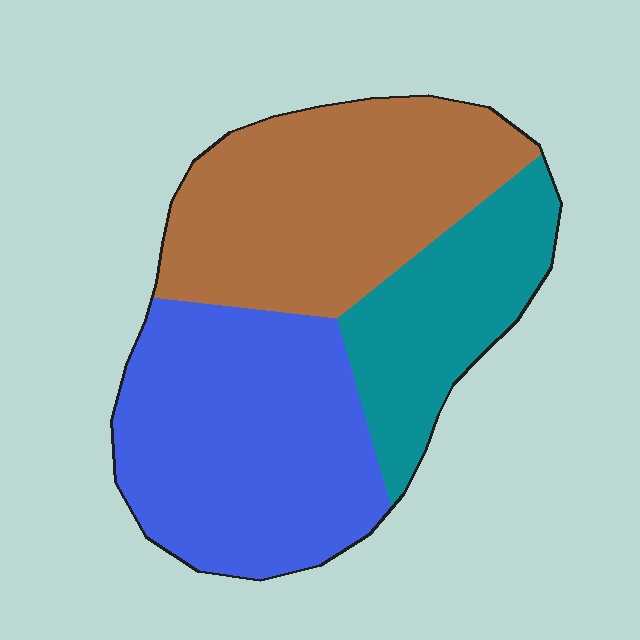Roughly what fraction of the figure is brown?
Brown takes up between a quarter and a half of the figure.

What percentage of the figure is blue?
Blue covers 40% of the figure.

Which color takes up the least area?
Teal, at roughly 20%.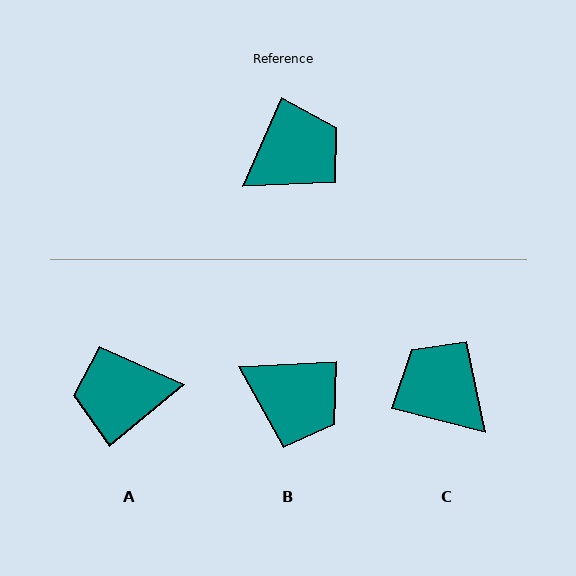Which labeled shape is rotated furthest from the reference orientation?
A, about 153 degrees away.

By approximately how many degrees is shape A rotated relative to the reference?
Approximately 153 degrees counter-clockwise.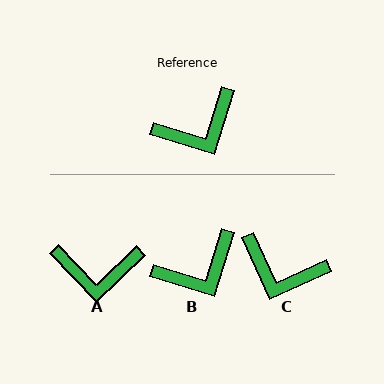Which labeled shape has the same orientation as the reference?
B.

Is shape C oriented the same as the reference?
No, it is off by about 49 degrees.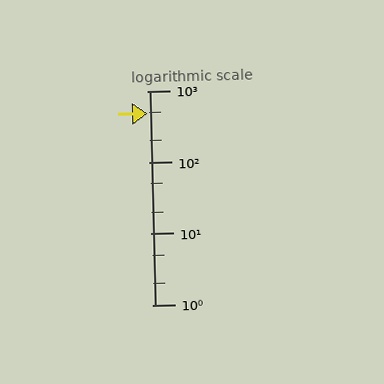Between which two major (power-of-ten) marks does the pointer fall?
The pointer is between 100 and 1000.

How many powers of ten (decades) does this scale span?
The scale spans 3 decades, from 1 to 1000.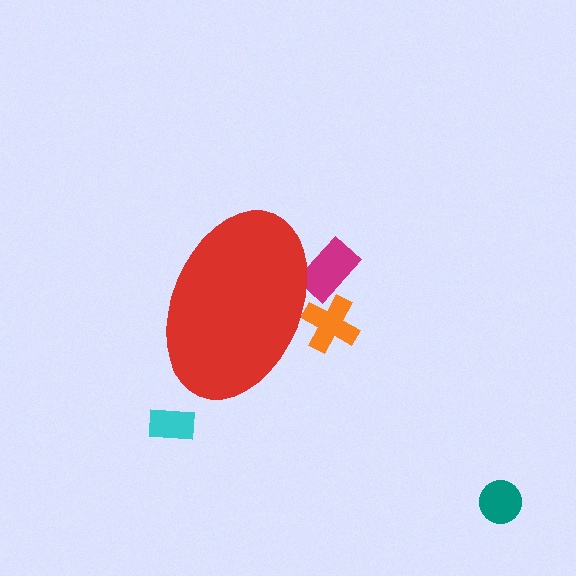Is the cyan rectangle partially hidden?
No, the cyan rectangle is fully visible.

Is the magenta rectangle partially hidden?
Yes, the magenta rectangle is partially hidden behind the red ellipse.